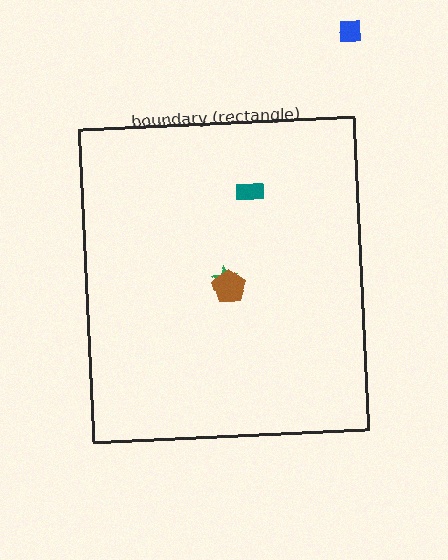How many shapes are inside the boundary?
3 inside, 1 outside.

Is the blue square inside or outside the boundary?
Outside.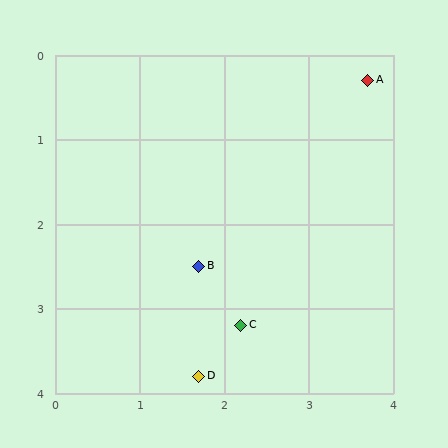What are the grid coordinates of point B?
Point B is at approximately (1.7, 2.5).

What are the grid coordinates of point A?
Point A is at approximately (3.7, 0.3).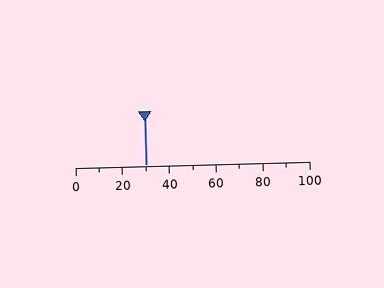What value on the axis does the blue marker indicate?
The marker indicates approximately 30.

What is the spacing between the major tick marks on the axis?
The major ticks are spaced 20 apart.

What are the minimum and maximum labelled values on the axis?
The axis runs from 0 to 100.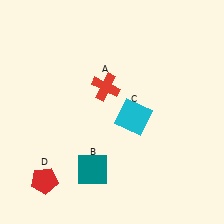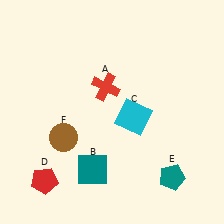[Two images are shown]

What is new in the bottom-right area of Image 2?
A teal pentagon (E) was added in the bottom-right area of Image 2.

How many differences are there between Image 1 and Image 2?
There are 2 differences between the two images.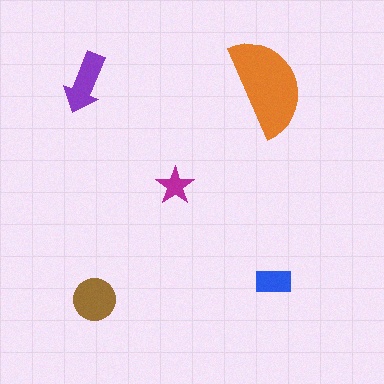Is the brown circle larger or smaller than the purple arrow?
Larger.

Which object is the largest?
The orange semicircle.